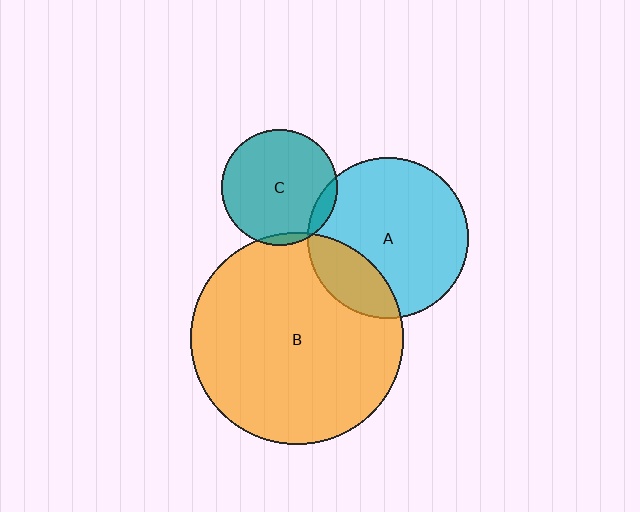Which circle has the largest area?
Circle B (orange).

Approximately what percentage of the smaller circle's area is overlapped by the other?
Approximately 5%.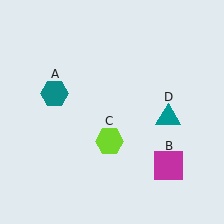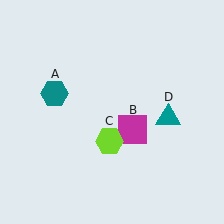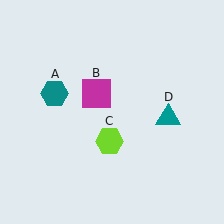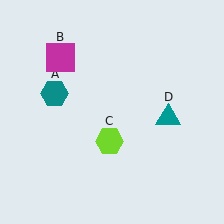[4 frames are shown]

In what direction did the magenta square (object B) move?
The magenta square (object B) moved up and to the left.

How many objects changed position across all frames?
1 object changed position: magenta square (object B).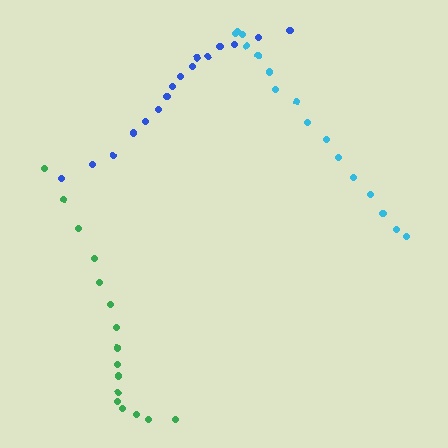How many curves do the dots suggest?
There are 3 distinct paths.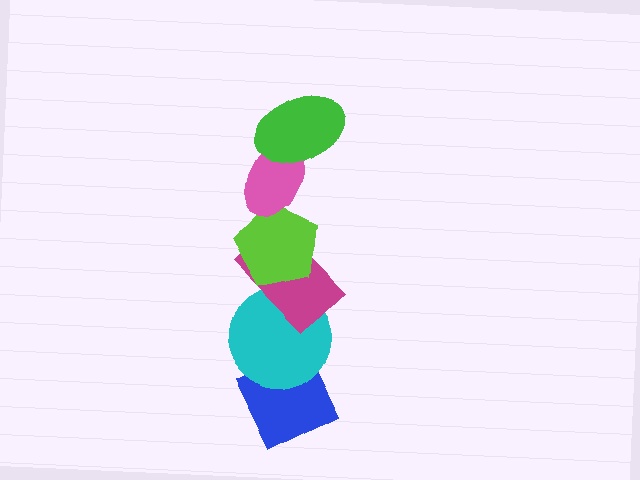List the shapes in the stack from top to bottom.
From top to bottom: the green ellipse, the pink ellipse, the lime pentagon, the magenta rectangle, the cyan circle, the blue diamond.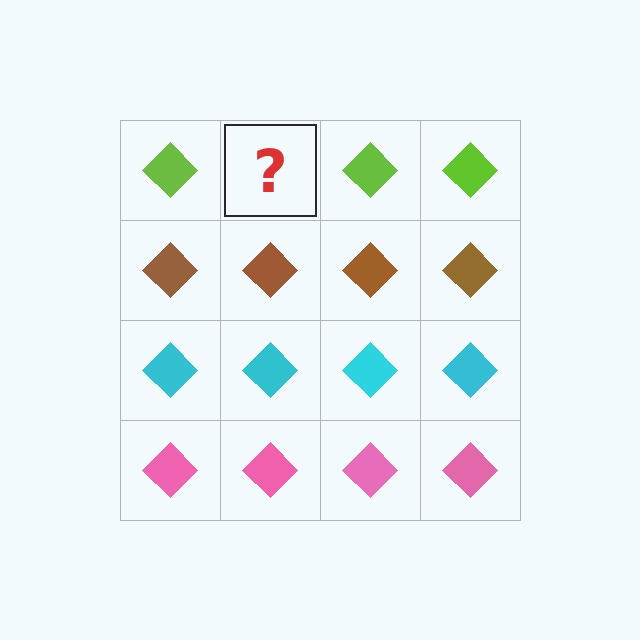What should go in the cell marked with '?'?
The missing cell should contain a lime diamond.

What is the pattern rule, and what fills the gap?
The rule is that each row has a consistent color. The gap should be filled with a lime diamond.